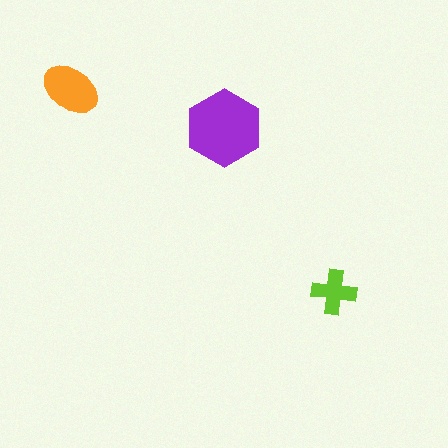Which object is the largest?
The purple hexagon.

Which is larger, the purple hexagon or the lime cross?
The purple hexagon.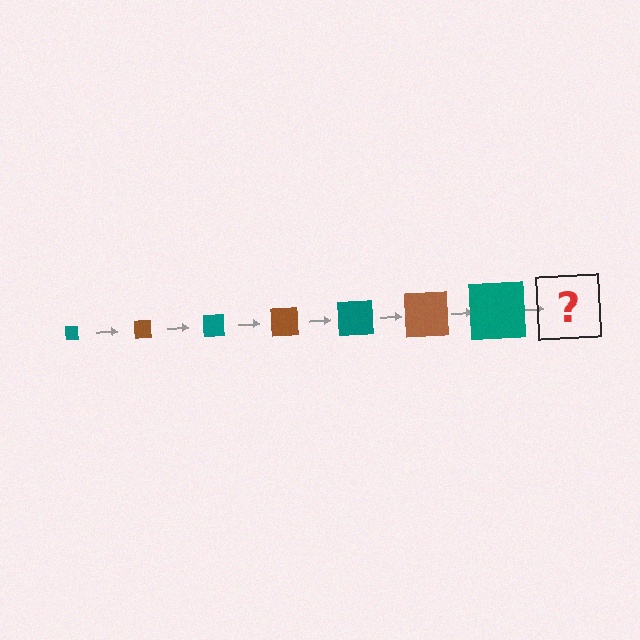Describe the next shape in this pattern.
It should be a brown square, larger than the previous one.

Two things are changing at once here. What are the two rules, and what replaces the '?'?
The two rules are that the square grows larger each step and the color cycles through teal and brown. The '?' should be a brown square, larger than the previous one.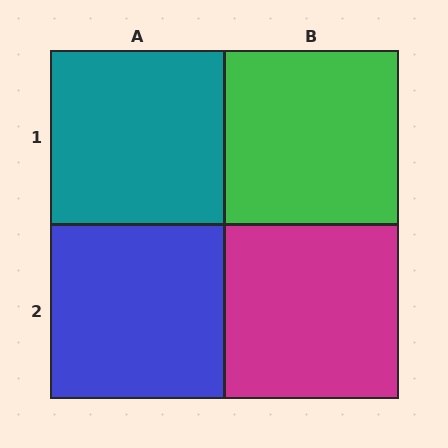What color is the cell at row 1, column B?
Green.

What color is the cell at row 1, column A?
Teal.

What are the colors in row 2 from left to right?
Blue, magenta.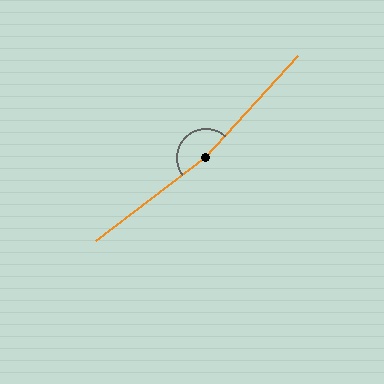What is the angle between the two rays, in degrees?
Approximately 170 degrees.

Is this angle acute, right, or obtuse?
It is obtuse.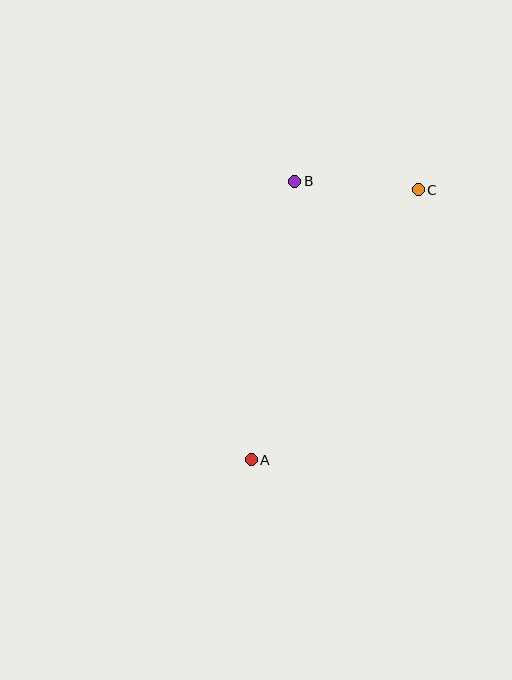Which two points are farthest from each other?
Points A and C are farthest from each other.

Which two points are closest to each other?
Points B and C are closest to each other.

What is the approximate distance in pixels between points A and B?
The distance between A and B is approximately 282 pixels.